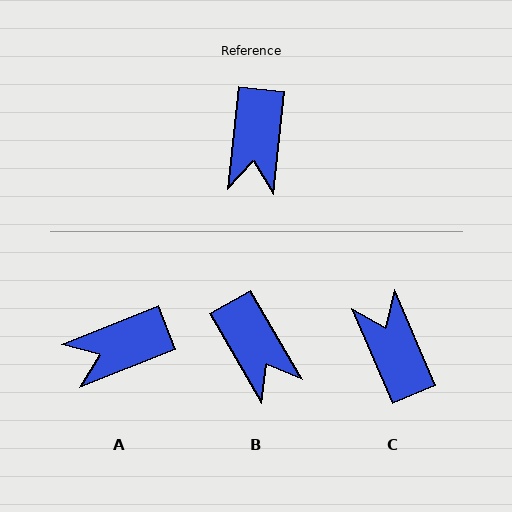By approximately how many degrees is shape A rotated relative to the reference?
Approximately 62 degrees clockwise.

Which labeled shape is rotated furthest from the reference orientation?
C, about 151 degrees away.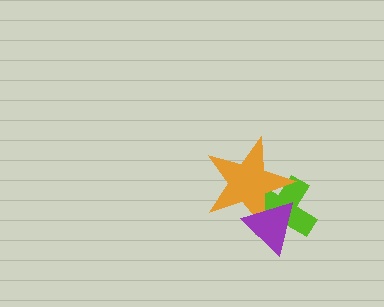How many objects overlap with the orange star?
2 objects overlap with the orange star.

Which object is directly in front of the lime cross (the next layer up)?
The orange star is directly in front of the lime cross.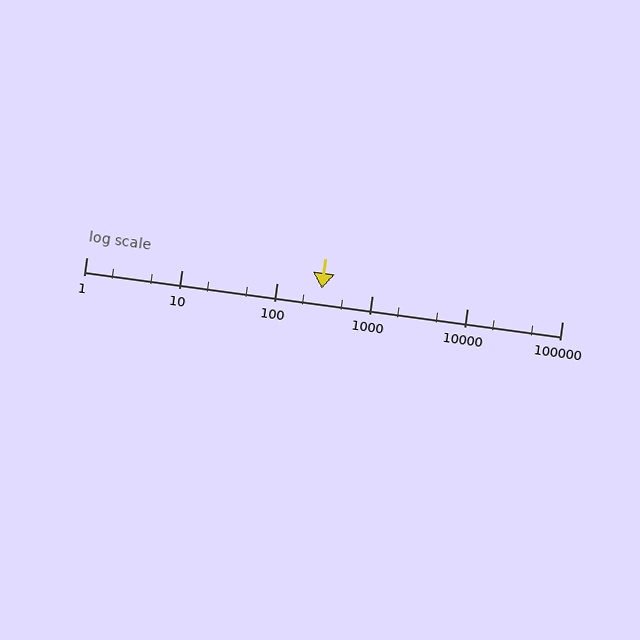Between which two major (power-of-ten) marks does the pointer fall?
The pointer is between 100 and 1000.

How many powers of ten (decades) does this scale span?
The scale spans 5 decades, from 1 to 100000.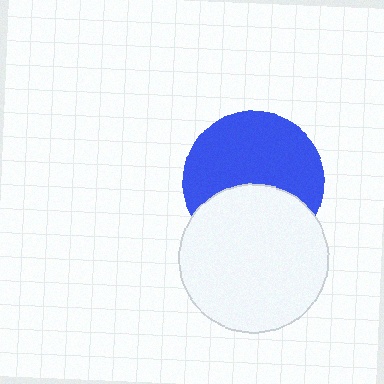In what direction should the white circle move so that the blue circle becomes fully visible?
The white circle should move down. That is the shortest direction to clear the overlap and leave the blue circle fully visible.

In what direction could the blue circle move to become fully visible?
The blue circle could move up. That would shift it out from behind the white circle entirely.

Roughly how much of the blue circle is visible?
About half of it is visible (roughly 61%).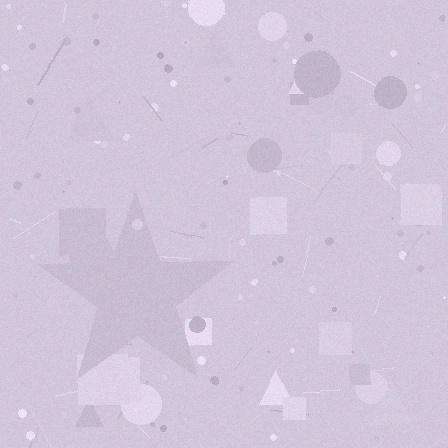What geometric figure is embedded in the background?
A star is embedded in the background.